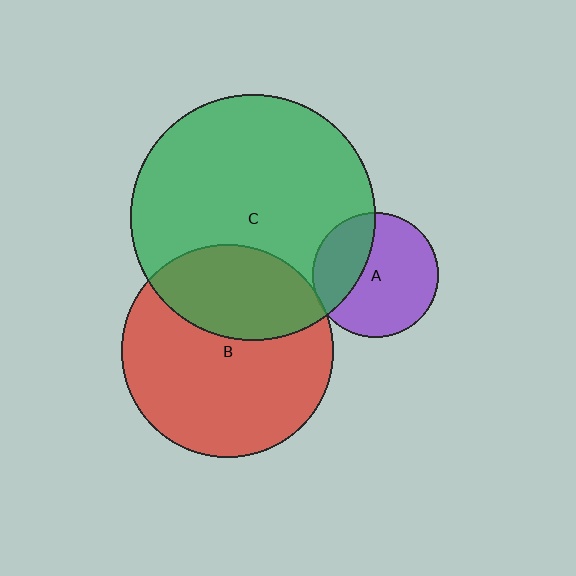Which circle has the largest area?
Circle C (green).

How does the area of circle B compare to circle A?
Approximately 2.9 times.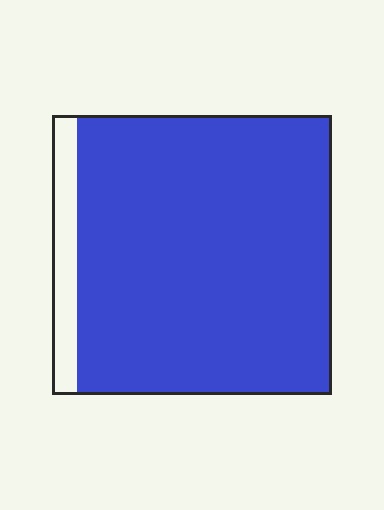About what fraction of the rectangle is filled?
About nine tenths (9/10).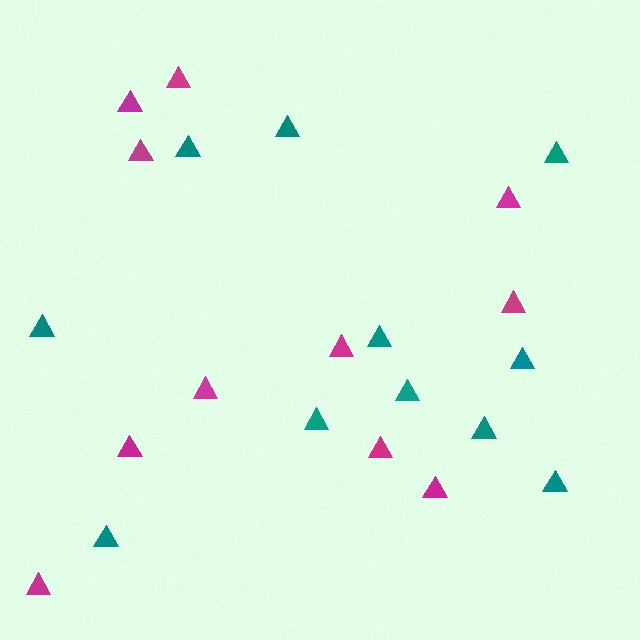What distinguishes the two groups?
There are 2 groups: one group of teal triangles (11) and one group of magenta triangles (11).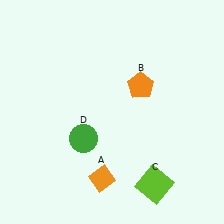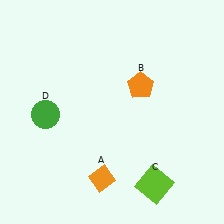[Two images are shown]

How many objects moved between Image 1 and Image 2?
1 object moved between the two images.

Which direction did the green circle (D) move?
The green circle (D) moved left.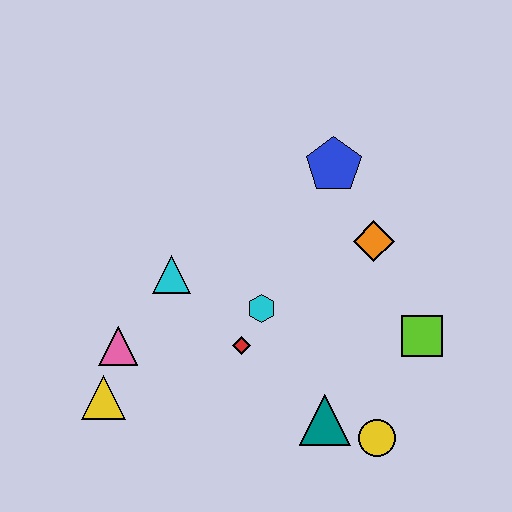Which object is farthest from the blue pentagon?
The yellow triangle is farthest from the blue pentagon.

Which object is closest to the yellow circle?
The teal triangle is closest to the yellow circle.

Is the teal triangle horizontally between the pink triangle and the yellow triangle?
No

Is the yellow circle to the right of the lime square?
No